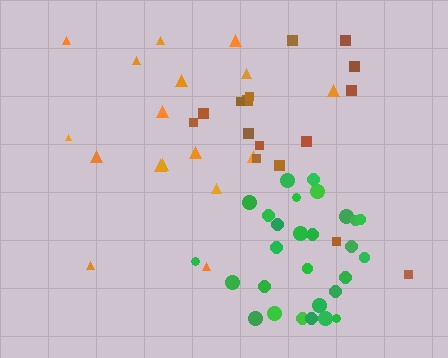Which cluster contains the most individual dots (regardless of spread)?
Green (28).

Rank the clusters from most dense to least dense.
green, brown, orange.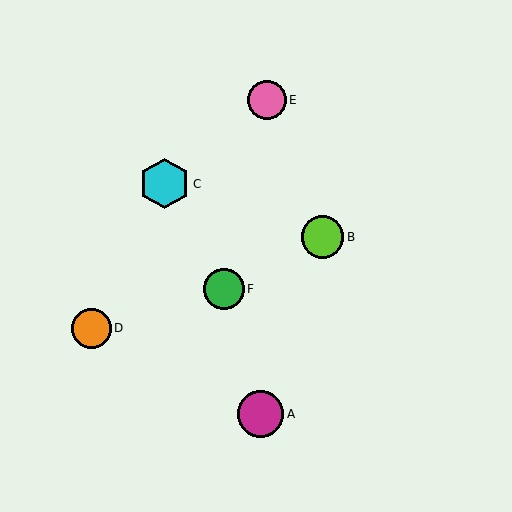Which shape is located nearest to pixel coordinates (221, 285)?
The green circle (labeled F) at (224, 289) is nearest to that location.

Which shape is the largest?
The cyan hexagon (labeled C) is the largest.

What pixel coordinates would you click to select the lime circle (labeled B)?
Click at (323, 237) to select the lime circle B.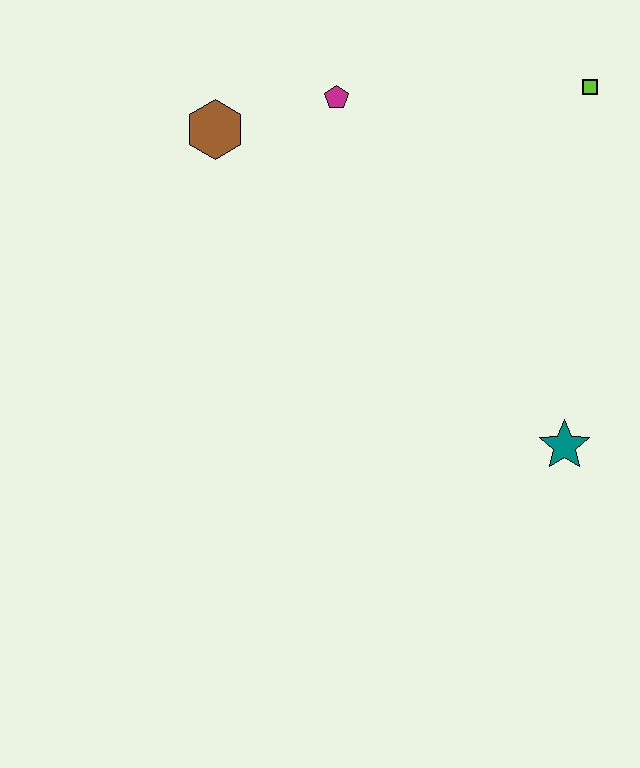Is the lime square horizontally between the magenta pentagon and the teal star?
No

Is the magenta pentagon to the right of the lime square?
No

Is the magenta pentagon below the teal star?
No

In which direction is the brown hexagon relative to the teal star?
The brown hexagon is to the left of the teal star.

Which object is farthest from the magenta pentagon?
The teal star is farthest from the magenta pentagon.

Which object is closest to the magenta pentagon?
The brown hexagon is closest to the magenta pentagon.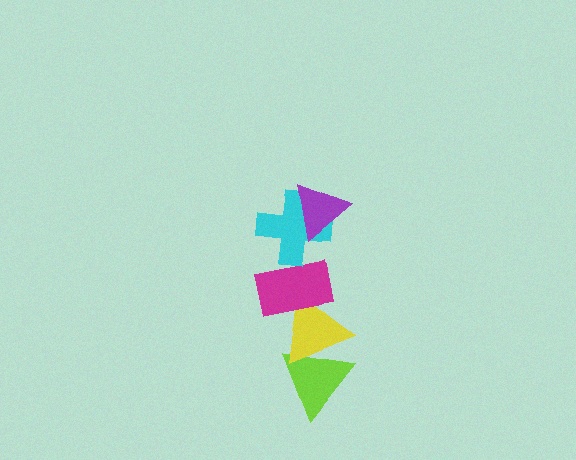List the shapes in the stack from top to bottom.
From top to bottom: the purple triangle, the cyan cross, the magenta rectangle, the yellow triangle, the lime triangle.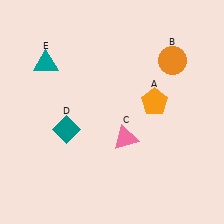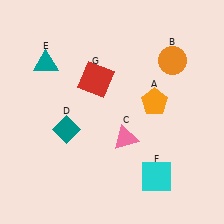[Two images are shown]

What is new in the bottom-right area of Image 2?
A cyan square (F) was added in the bottom-right area of Image 2.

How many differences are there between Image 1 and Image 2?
There are 2 differences between the two images.